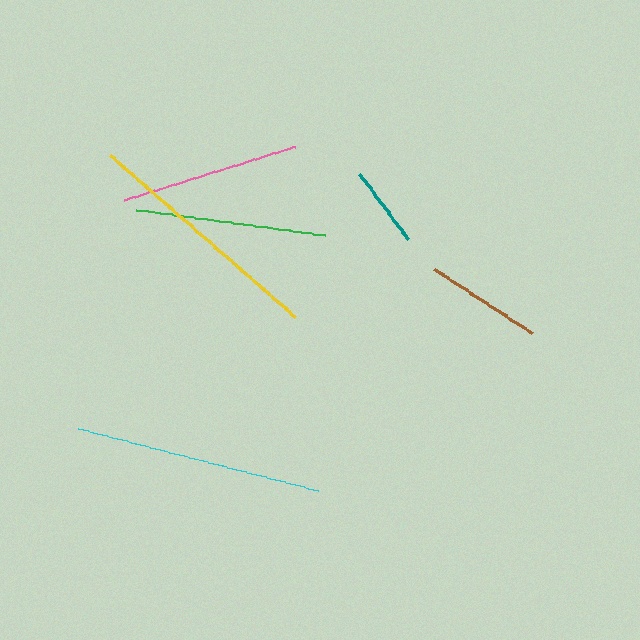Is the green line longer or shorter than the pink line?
The green line is longer than the pink line.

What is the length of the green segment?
The green segment is approximately 191 pixels long.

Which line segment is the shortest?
The teal line is the shortest at approximately 81 pixels.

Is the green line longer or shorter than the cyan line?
The cyan line is longer than the green line.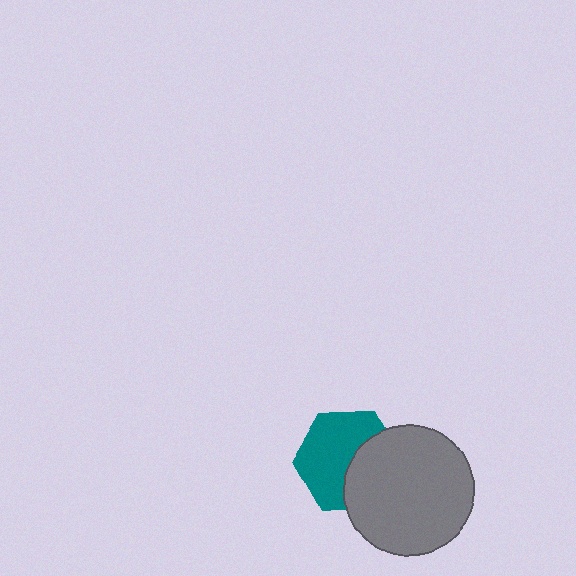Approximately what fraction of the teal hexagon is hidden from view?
Roughly 39% of the teal hexagon is hidden behind the gray circle.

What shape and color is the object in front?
The object in front is a gray circle.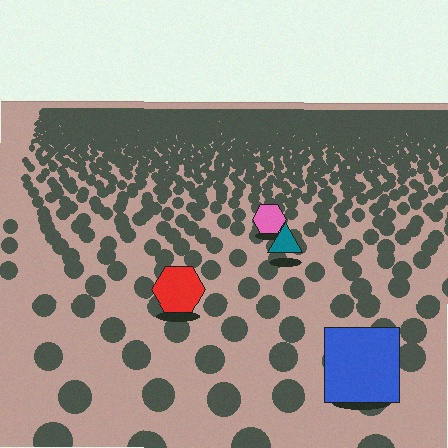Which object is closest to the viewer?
The blue square is closest. The texture marks near it are larger and more spread out.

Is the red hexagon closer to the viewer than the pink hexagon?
Yes. The red hexagon is closer — you can tell from the texture gradient: the ground texture is coarser near it.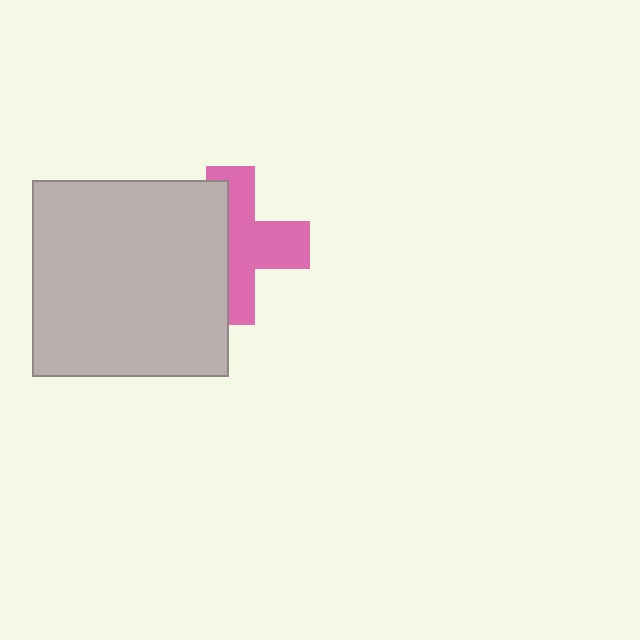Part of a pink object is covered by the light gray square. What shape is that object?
It is a cross.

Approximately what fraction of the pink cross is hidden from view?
Roughly 46% of the pink cross is hidden behind the light gray square.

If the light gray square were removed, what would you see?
You would see the complete pink cross.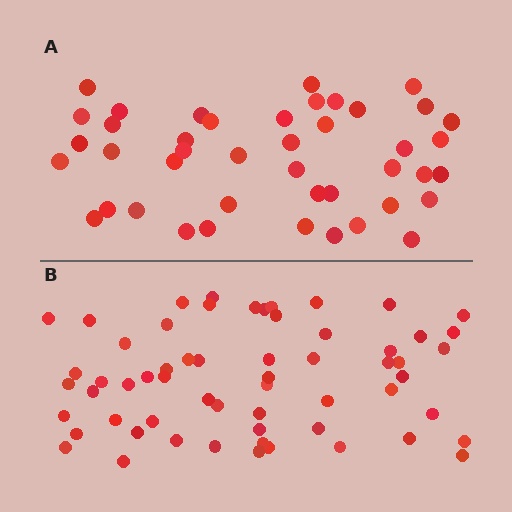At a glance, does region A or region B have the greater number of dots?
Region B (the bottom region) has more dots.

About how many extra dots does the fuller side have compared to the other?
Region B has approximately 15 more dots than region A.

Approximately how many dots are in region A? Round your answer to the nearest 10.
About 40 dots. (The exact count is 43, which rounds to 40.)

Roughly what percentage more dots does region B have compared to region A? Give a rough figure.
About 40% more.